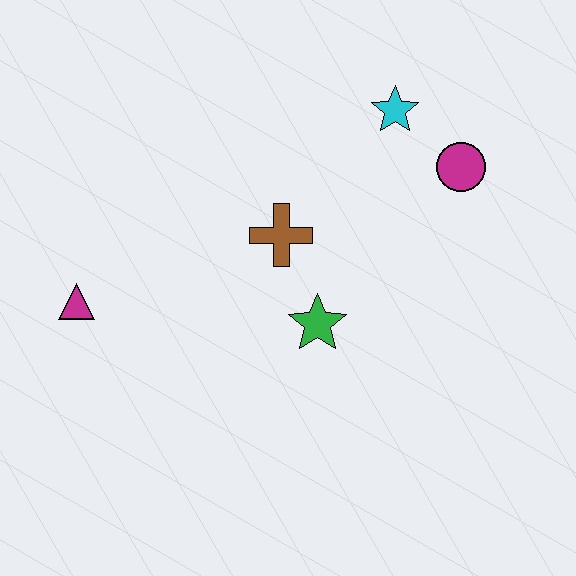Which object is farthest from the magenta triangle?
The magenta circle is farthest from the magenta triangle.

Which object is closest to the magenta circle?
The cyan star is closest to the magenta circle.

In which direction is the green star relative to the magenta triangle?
The green star is to the right of the magenta triangle.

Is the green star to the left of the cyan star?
Yes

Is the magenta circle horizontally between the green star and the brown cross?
No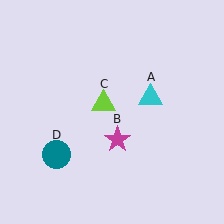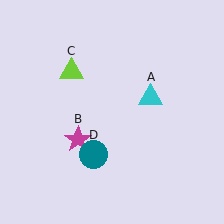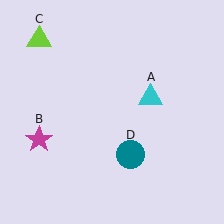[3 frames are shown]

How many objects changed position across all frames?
3 objects changed position: magenta star (object B), lime triangle (object C), teal circle (object D).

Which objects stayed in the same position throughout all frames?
Cyan triangle (object A) remained stationary.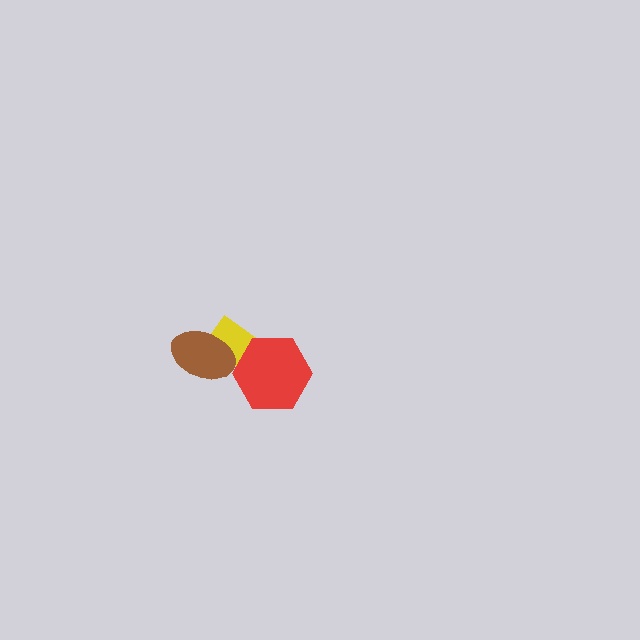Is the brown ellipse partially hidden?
No, no other shape covers it.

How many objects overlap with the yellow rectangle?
2 objects overlap with the yellow rectangle.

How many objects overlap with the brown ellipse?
1 object overlaps with the brown ellipse.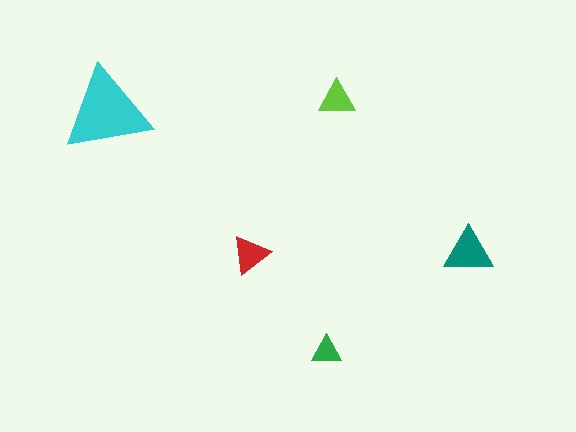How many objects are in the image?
There are 5 objects in the image.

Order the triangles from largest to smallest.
the cyan one, the teal one, the red one, the lime one, the green one.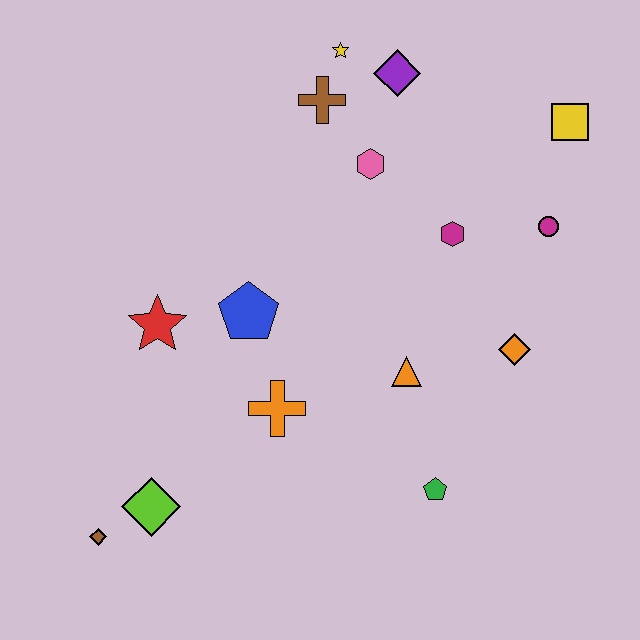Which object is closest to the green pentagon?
The orange triangle is closest to the green pentagon.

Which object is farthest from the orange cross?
The yellow square is farthest from the orange cross.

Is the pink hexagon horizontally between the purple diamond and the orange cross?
Yes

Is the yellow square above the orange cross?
Yes